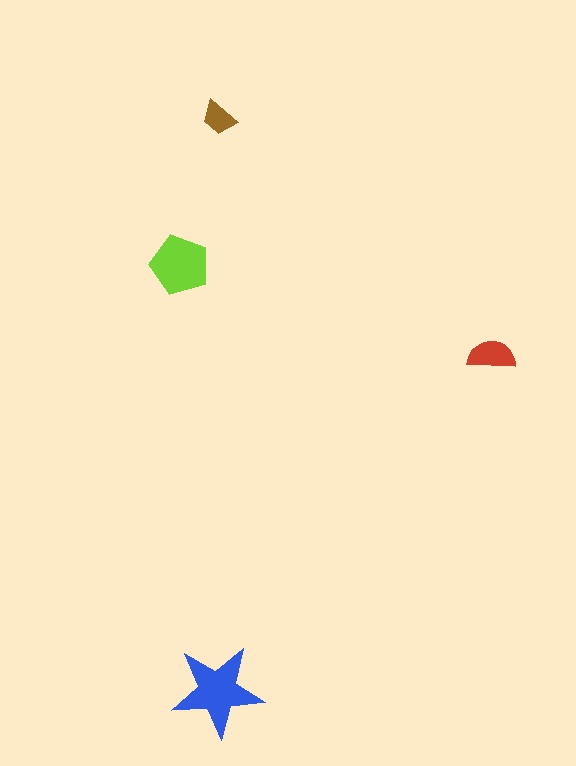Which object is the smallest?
The brown trapezoid.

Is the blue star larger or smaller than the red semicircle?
Larger.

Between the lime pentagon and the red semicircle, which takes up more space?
The lime pentagon.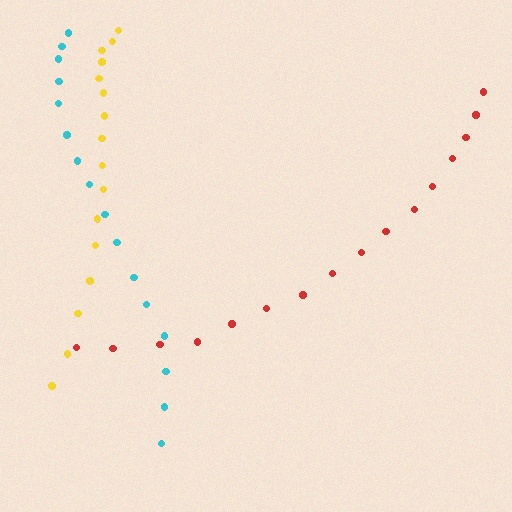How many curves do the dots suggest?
There are 3 distinct paths.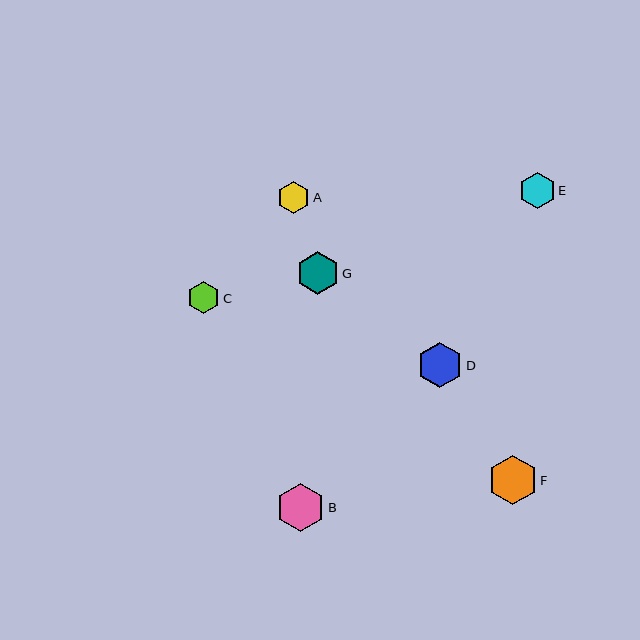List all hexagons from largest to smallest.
From largest to smallest: F, B, D, G, E, C, A.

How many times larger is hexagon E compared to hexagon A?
Hexagon E is approximately 1.1 times the size of hexagon A.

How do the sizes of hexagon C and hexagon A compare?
Hexagon C and hexagon A are approximately the same size.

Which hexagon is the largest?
Hexagon F is the largest with a size of approximately 49 pixels.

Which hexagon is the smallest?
Hexagon A is the smallest with a size of approximately 32 pixels.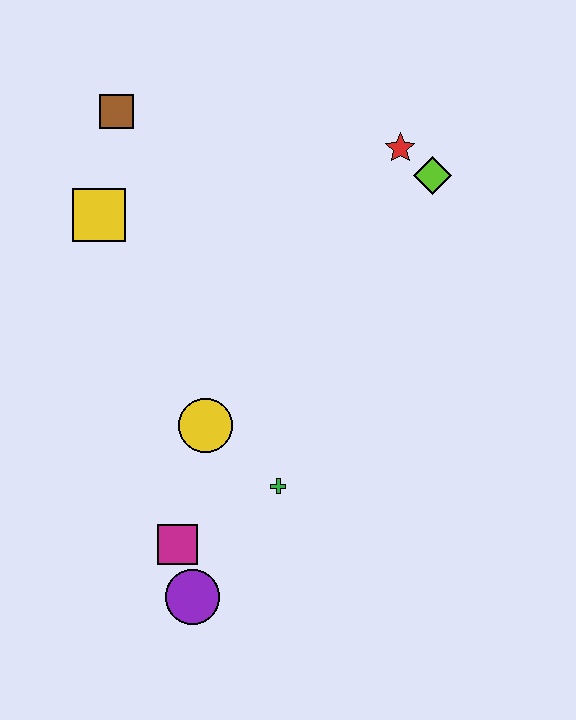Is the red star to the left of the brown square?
No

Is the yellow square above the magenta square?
Yes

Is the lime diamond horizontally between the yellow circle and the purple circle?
No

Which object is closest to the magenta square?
The purple circle is closest to the magenta square.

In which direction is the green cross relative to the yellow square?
The green cross is below the yellow square.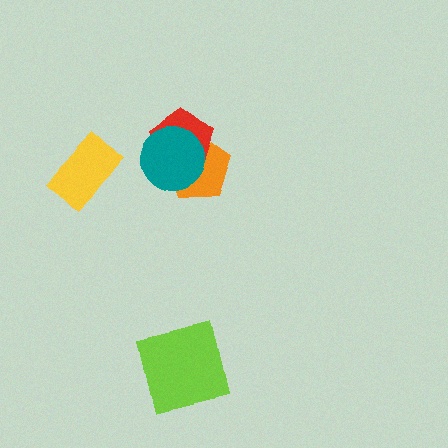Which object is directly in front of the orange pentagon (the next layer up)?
The red pentagon is directly in front of the orange pentagon.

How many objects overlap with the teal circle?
2 objects overlap with the teal circle.